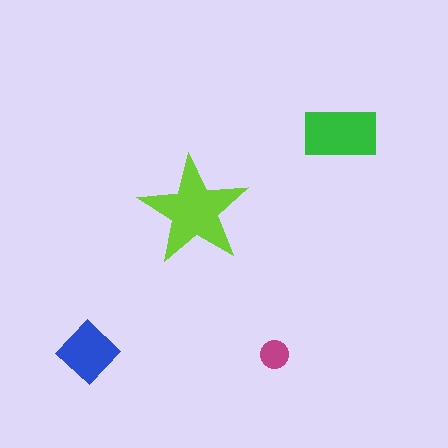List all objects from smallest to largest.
The magenta circle, the blue diamond, the green rectangle, the lime star.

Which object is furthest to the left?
The blue diamond is leftmost.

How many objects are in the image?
There are 4 objects in the image.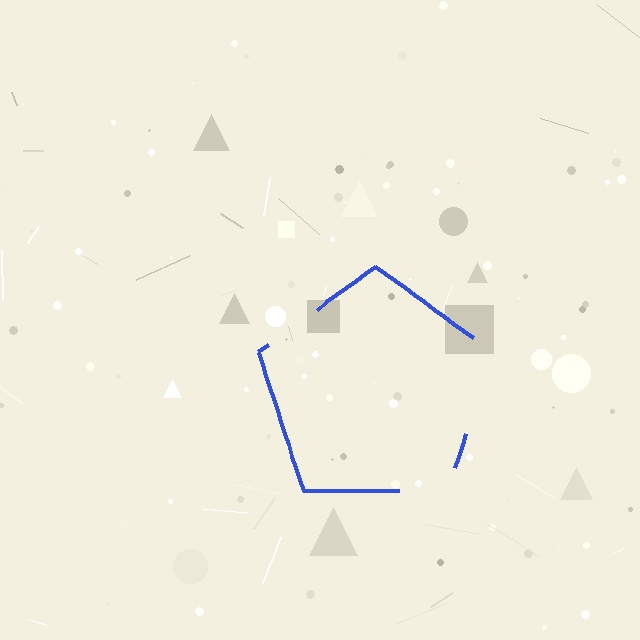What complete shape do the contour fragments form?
The contour fragments form a pentagon.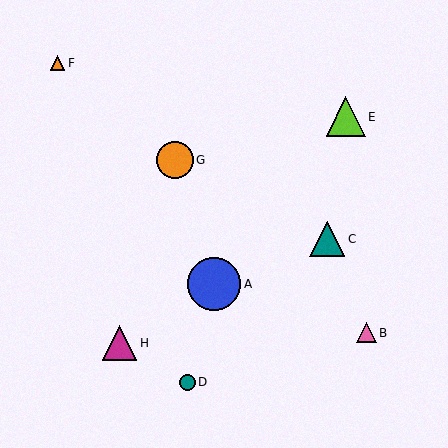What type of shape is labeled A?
Shape A is a blue circle.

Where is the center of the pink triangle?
The center of the pink triangle is at (366, 333).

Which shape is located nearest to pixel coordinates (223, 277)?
The blue circle (labeled A) at (214, 284) is nearest to that location.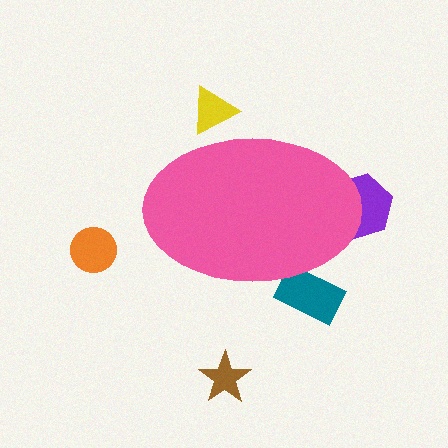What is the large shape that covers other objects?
A pink ellipse.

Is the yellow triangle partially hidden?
Yes, the yellow triangle is partially hidden behind the pink ellipse.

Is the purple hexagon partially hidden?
Yes, the purple hexagon is partially hidden behind the pink ellipse.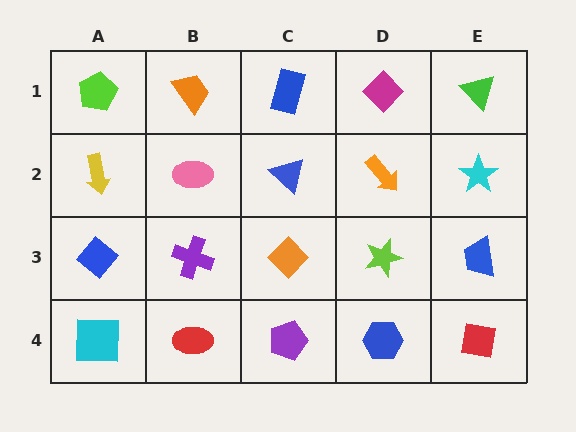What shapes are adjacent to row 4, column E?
A blue trapezoid (row 3, column E), a blue hexagon (row 4, column D).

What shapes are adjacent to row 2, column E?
A green triangle (row 1, column E), a blue trapezoid (row 3, column E), an orange arrow (row 2, column D).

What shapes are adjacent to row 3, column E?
A cyan star (row 2, column E), a red square (row 4, column E), a lime star (row 3, column D).